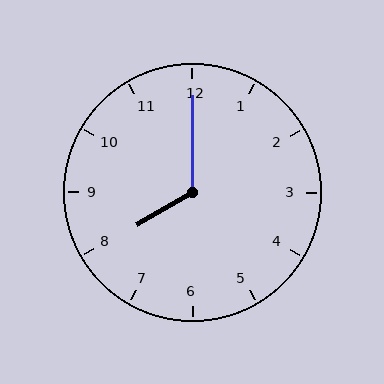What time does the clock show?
8:00.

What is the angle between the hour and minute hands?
Approximately 120 degrees.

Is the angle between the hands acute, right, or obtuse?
It is obtuse.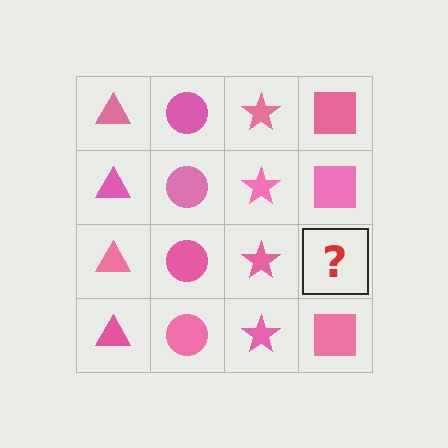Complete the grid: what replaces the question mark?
The question mark should be replaced with a pink square.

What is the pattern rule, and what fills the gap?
The rule is that each column has a consistent shape. The gap should be filled with a pink square.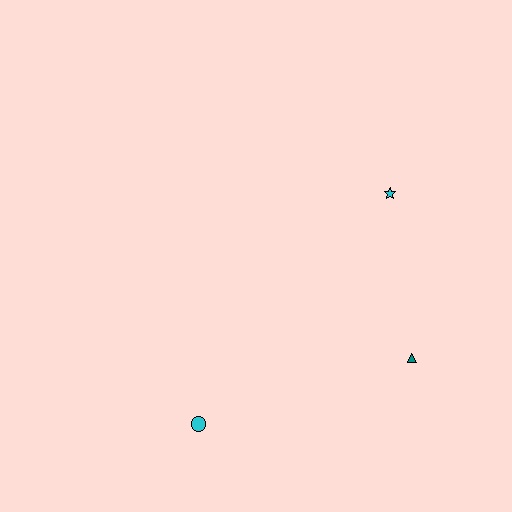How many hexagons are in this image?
There are no hexagons.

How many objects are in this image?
There are 3 objects.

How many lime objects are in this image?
There are no lime objects.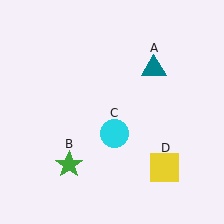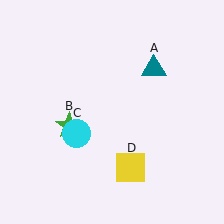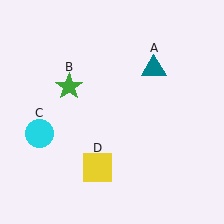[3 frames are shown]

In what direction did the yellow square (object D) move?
The yellow square (object D) moved left.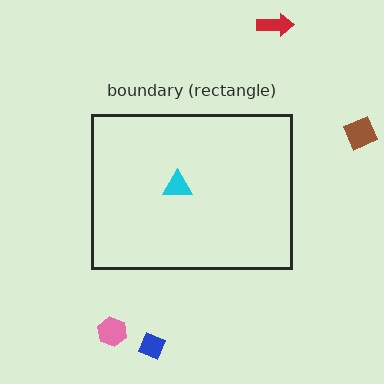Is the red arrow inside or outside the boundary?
Outside.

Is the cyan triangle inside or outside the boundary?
Inside.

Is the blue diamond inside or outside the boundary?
Outside.